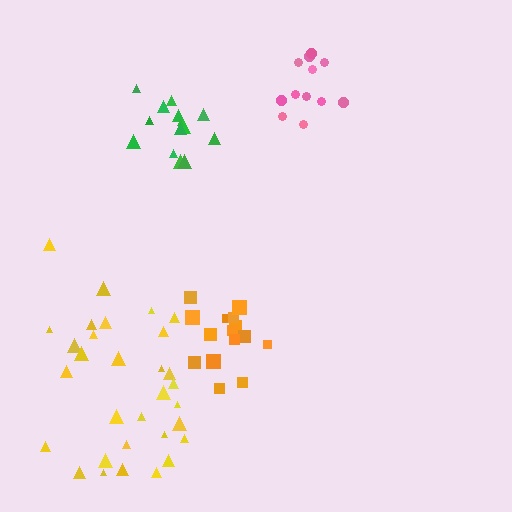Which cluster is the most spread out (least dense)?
Yellow.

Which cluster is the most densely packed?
Orange.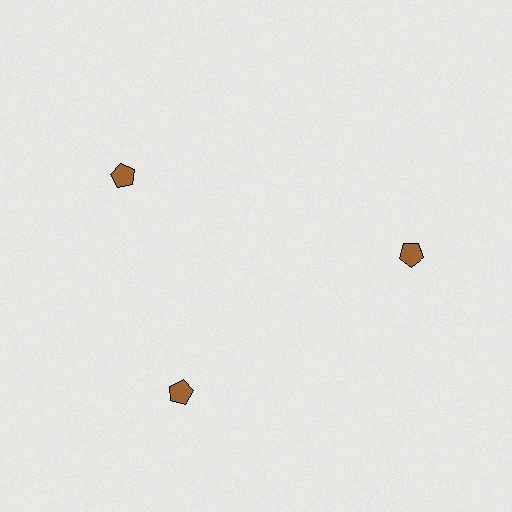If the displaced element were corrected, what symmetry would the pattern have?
It would have 3-fold rotational symmetry — the pattern would map onto itself every 120 degrees.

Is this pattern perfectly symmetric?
No. The 3 brown pentagons are arranged in a ring, but one element near the 11 o'clock position is rotated out of alignment along the ring, breaking the 3-fold rotational symmetry.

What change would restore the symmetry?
The symmetry would be restored by rotating it back into even spacing with its neighbors so that all 3 pentagons sit at equal angles and equal distance from the center.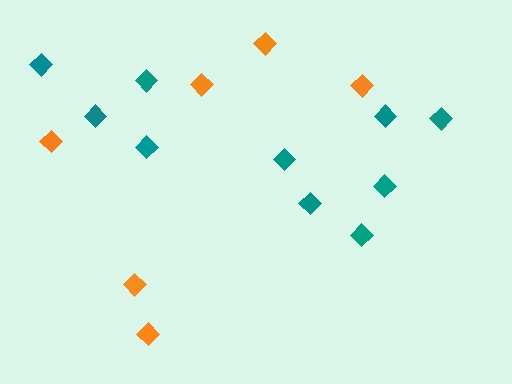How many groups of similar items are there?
There are 2 groups: one group of teal diamonds (10) and one group of orange diamonds (6).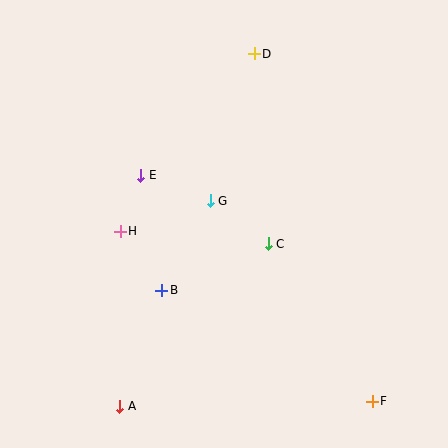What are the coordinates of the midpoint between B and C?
The midpoint between B and C is at (215, 267).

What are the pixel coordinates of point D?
Point D is at (254, 54).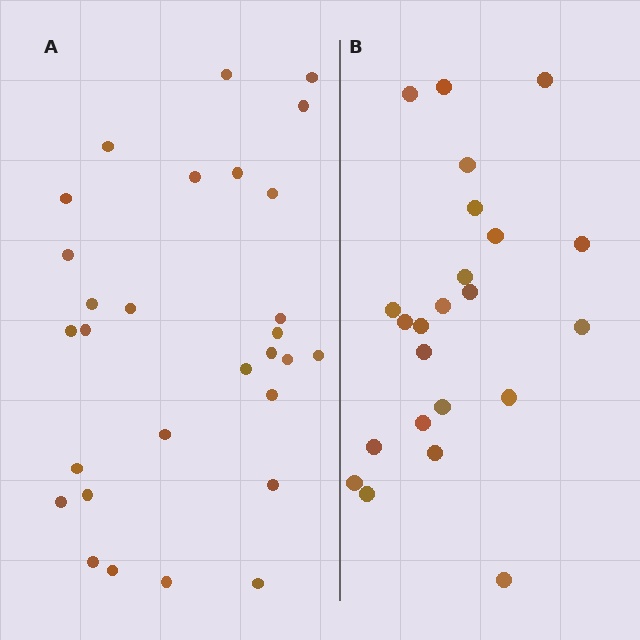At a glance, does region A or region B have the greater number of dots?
Region A (the left region) has more dots.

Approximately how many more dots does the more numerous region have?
Region A has about 6 more dots than region B.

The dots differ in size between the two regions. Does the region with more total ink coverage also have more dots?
No. Region B has more total ink coverage because its dots are larger, but region A actually contains more individual dots. Total area can be misleading — the number of items is what matters here.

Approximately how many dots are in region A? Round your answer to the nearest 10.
About 30 dots. (The exact count is 29, which rounds to 30.)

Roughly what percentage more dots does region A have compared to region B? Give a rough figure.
About 25% more.